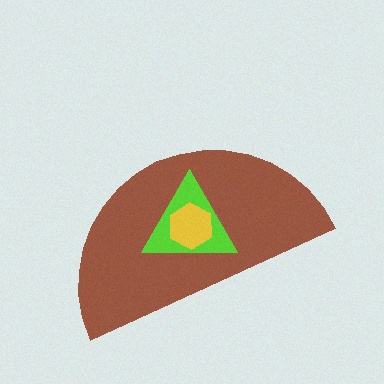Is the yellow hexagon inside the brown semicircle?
Yes.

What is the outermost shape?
The brown semicircle.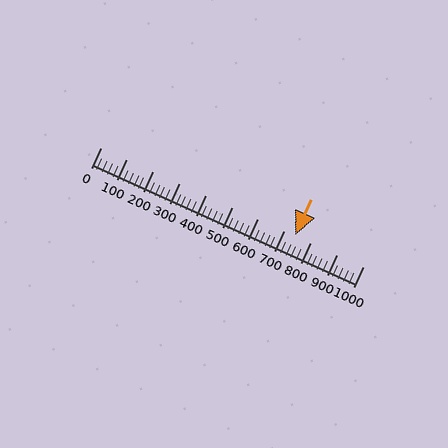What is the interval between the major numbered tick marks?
The major tick marks are spaced 100 units apart.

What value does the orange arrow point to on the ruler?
The orange arrow points to approximately 740.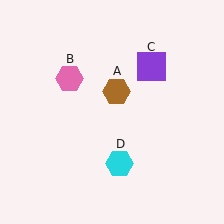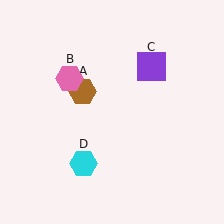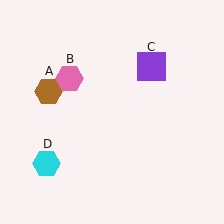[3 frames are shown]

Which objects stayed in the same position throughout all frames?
Pink hexagon (object B) and purple square (object C) remained stationary.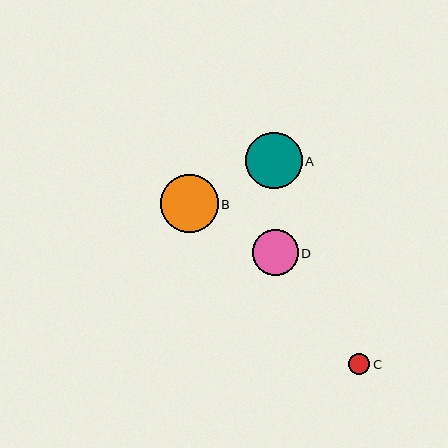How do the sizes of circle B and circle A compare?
Circle B and circle A are approximately the same size.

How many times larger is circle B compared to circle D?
Circle B is approximately 1.3 times the size of circle D.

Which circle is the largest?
Circle B is the largest with a size of approximately 58 pixels.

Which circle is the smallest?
Circle C is the smallest with a size of approximately 21 pixels.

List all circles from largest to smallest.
From largest to smallest: B, A, D, C.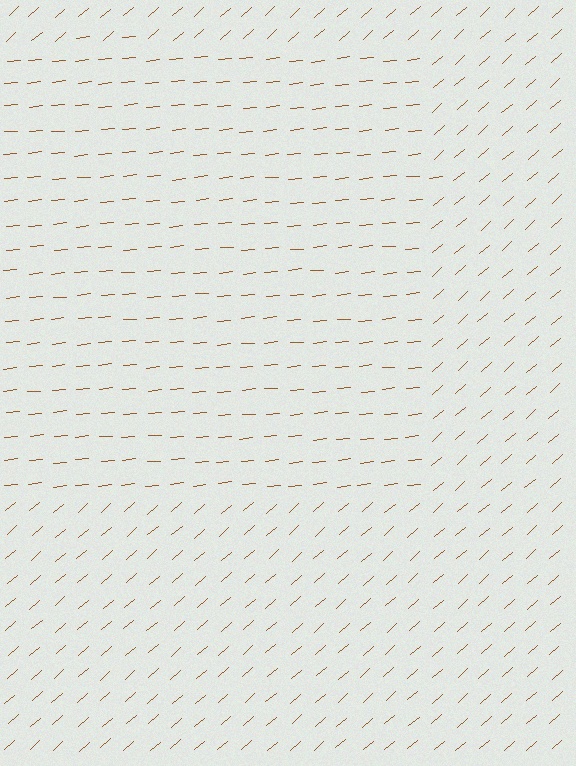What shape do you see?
I see a rectangle.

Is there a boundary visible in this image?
Yes, there is a texture boundary formed by a change in line orientation.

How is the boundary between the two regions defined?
The boundary is defined purely by a change in line orientation (approximately 35 degrees difference). All lines are the same color and thickness.